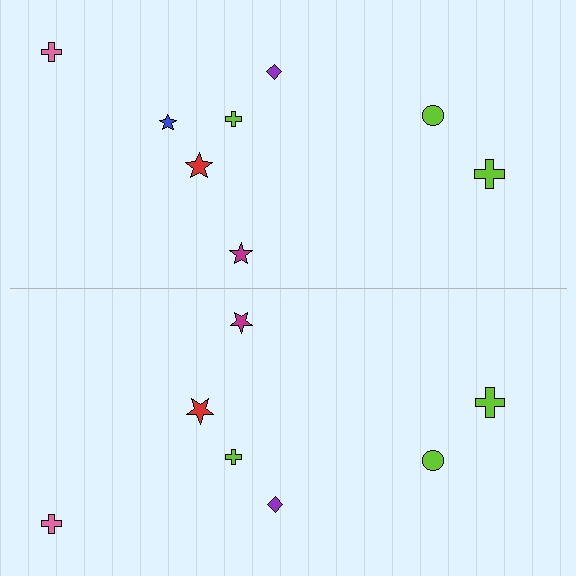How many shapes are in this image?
There are 15 shapes in this image.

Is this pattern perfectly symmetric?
No, the pattern is not perfectly symmetric. A blue star is missing from the bottom side.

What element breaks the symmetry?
A blue star is missing from the bottom side.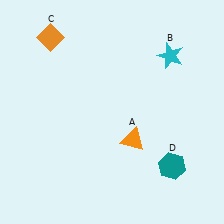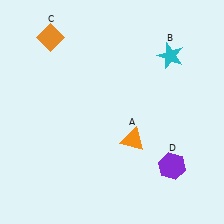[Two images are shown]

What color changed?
The hexagon (D) changed from teal in Image 1 to purple in Image 2.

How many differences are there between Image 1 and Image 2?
There is 1 difference between the two images.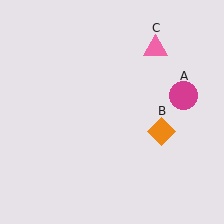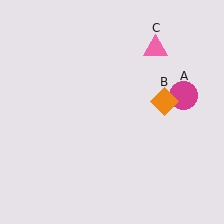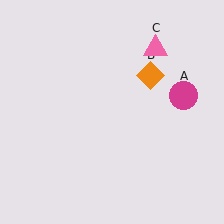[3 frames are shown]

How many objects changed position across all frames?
1 object changed position: orange diamond (object B).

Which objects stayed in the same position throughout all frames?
Magenta circle (object A) and pink triangle (object C) remained stationary.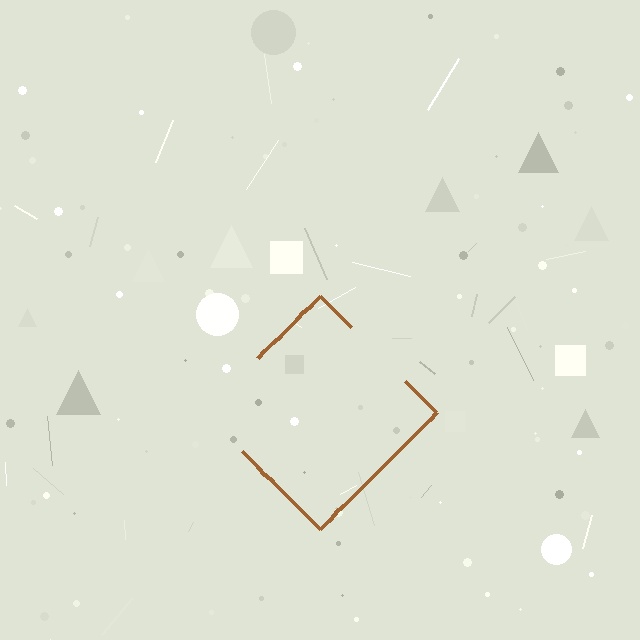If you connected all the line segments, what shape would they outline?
They would outline a diamond.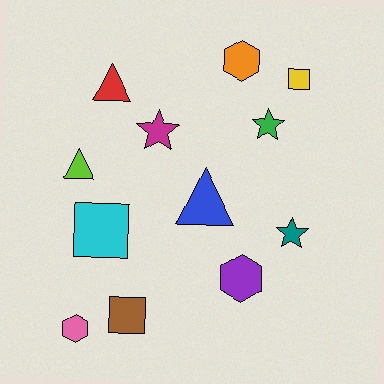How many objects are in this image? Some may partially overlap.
There are 12 objects.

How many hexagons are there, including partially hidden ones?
There are 3 hexagons.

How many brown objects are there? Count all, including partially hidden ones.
There is 1 brown object.